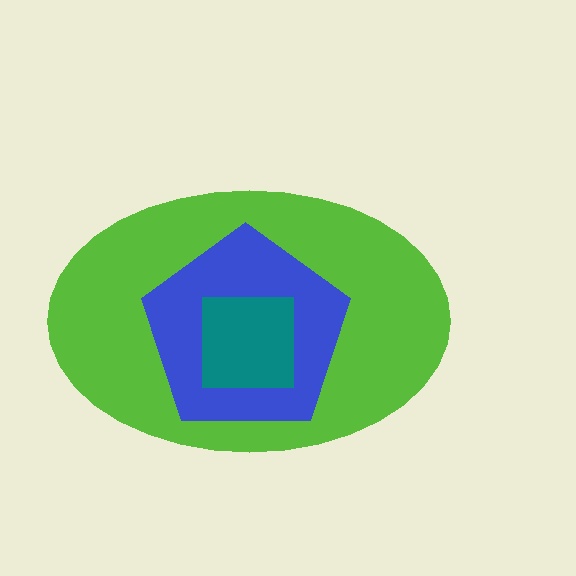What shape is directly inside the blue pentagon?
The teal square.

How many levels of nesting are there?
3.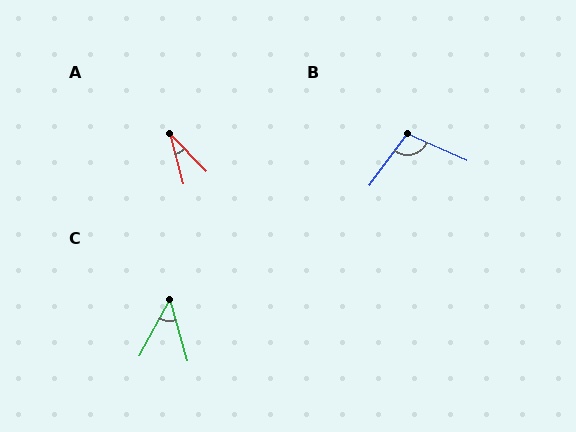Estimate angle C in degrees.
Approximately 45 degrees.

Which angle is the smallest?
A, at approximately 29 degrees.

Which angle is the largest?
B, at approximately 102 degrees.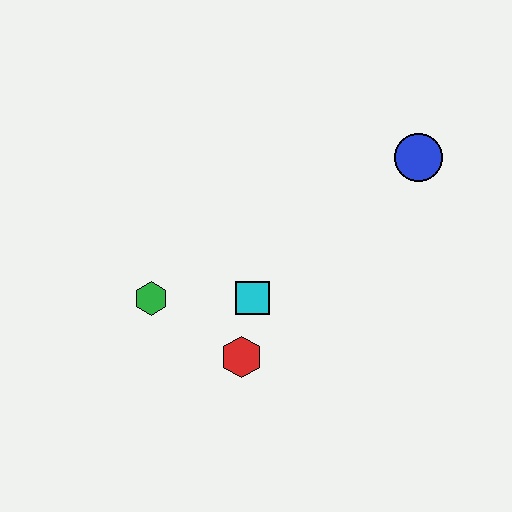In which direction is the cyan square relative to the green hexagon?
The cyan square is to the right of the green hexagon.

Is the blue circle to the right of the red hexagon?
Yes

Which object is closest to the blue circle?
The cyan square is closest to the blue circle.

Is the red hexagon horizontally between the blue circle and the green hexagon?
Yes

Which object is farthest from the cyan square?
The blue circle is farthest from the cyan square.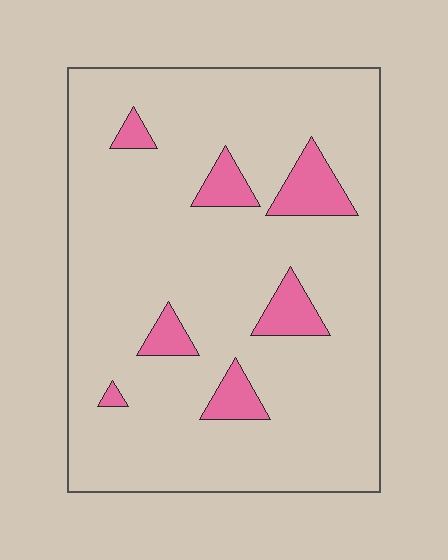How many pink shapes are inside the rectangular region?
7.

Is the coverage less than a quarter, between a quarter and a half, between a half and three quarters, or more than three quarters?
Less than a quarter.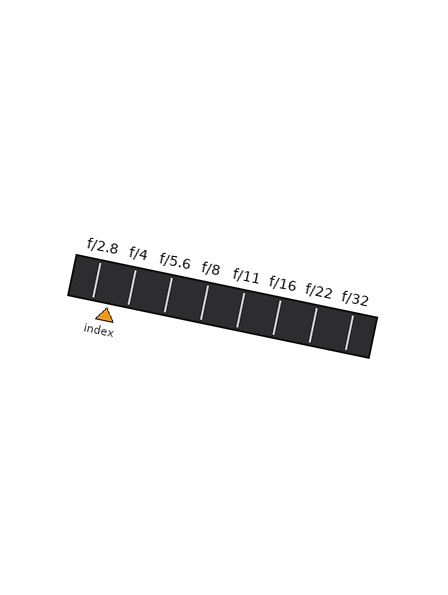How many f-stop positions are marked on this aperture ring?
There are 8 f-stop positions marked.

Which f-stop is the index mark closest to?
The index mark is closest to f/2.8.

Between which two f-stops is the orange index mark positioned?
The index mark is between f/2.8 and f/4.